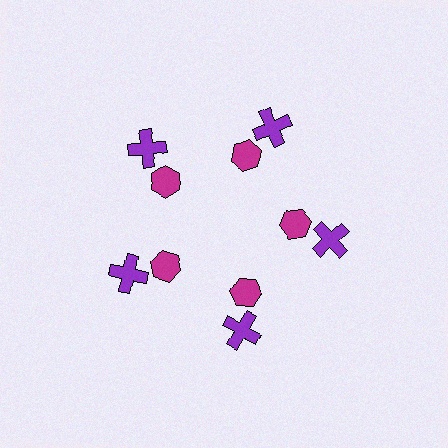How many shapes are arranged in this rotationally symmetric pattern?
There are 10 shapes, arranged in 5 groups of 2.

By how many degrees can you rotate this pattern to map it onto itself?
The pattern maps onto itself every 72 degrees of rotation.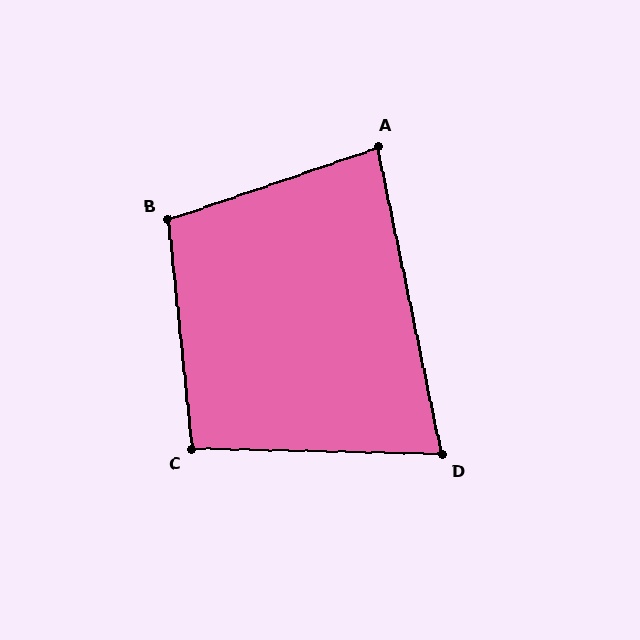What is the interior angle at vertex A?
Approximately 83 degrees (acute).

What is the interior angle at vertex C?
Approximately 97 degrees (obtuse).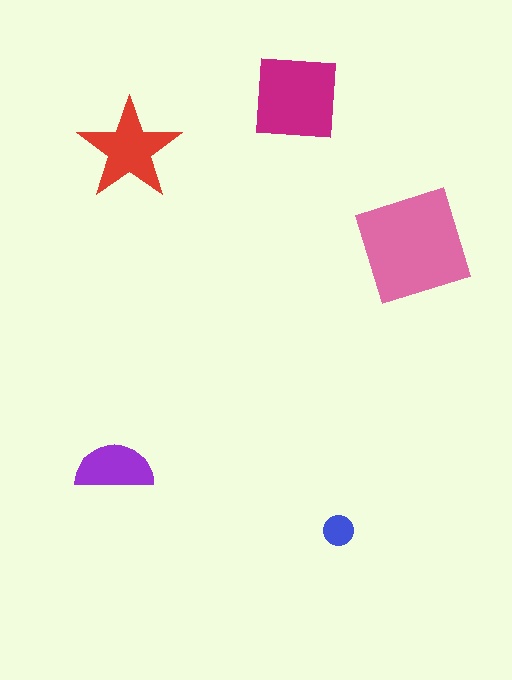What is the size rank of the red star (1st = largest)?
3rd.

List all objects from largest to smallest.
The pink square, the magenta square, the red star, the purple semicircle, the blue circle.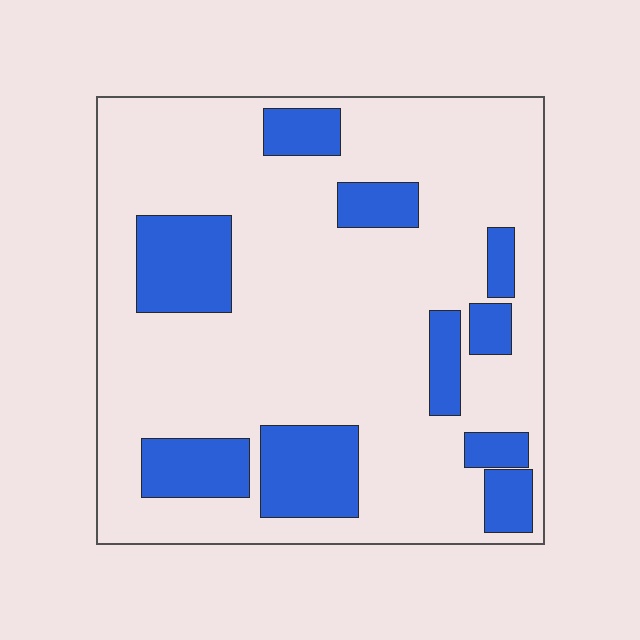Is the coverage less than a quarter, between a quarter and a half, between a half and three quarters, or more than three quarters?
Less than a quarter.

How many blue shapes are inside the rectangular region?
10.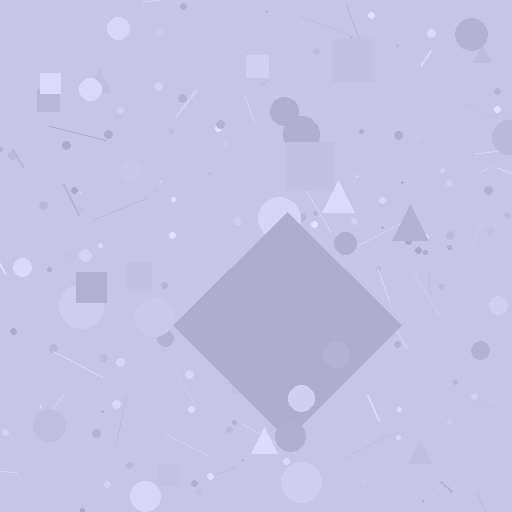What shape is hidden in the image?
A diamond is hidden in the image.